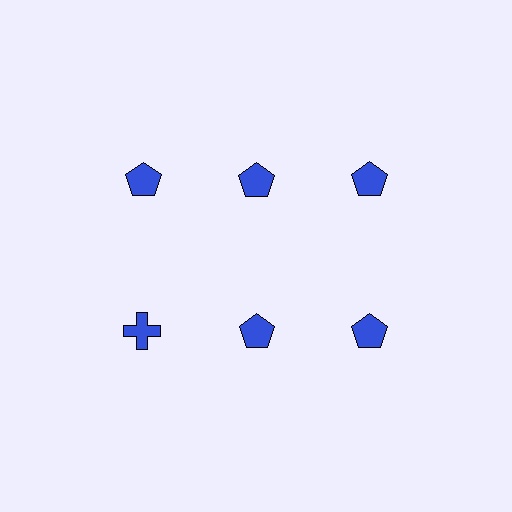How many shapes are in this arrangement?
There are 6 shapes arranged in a grid pattern.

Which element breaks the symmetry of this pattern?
The blue cross in the second row, leftmost column breaks the symmetry. All other shapes are blue pentagons.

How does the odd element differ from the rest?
It has a different shape: cross instead of pentagon.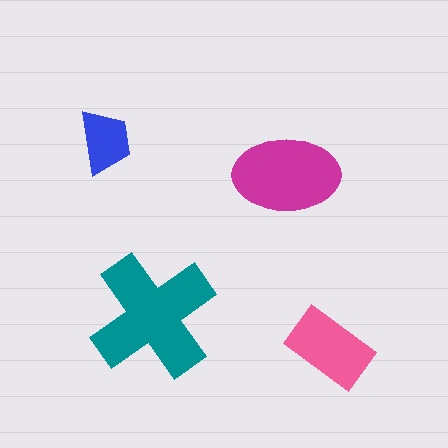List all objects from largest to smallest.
The teal cross, the magenta ellipse, the pink rectangle, the blue trapezoid.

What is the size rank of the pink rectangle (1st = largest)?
3rd.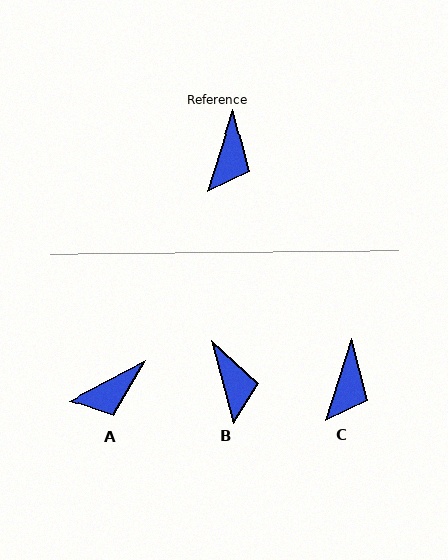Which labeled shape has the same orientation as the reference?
C.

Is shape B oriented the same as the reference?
No, it is off by about 33 degrees.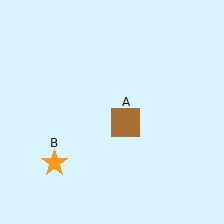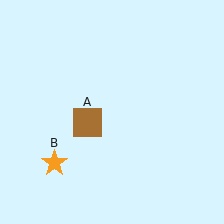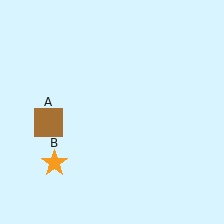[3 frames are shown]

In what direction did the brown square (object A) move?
The brown square (object A) moved left.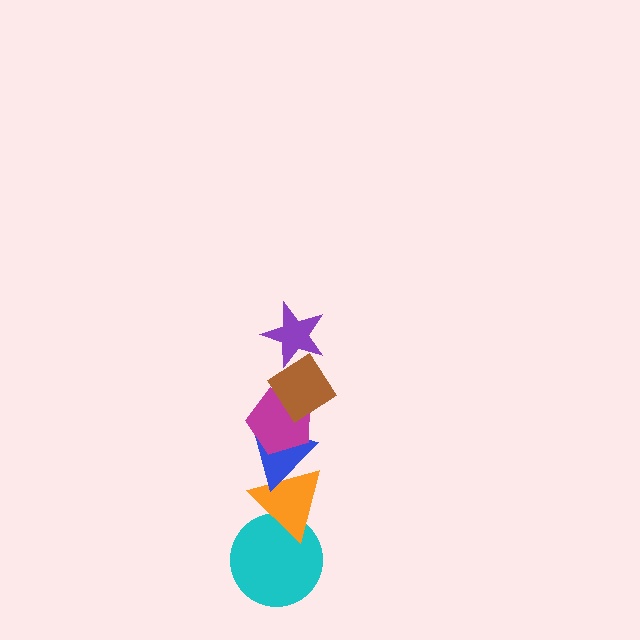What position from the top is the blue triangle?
The blue triangle is 4th from the top.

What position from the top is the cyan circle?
The cyan circle is 6th from the top.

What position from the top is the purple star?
The purple star is 1st from the top.